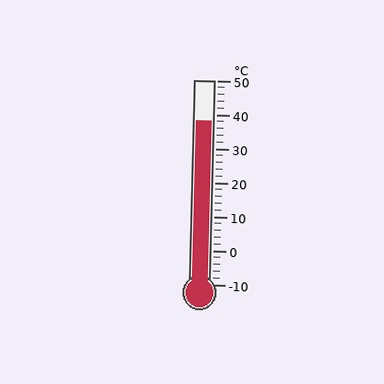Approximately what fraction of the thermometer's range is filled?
The thermometer is filled to approximately 80% of its range.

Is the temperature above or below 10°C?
The temperature is above 10°C.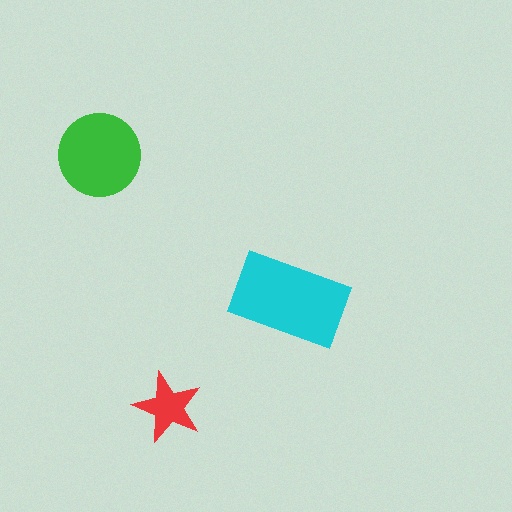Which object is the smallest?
The red star.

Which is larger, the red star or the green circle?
The green circle.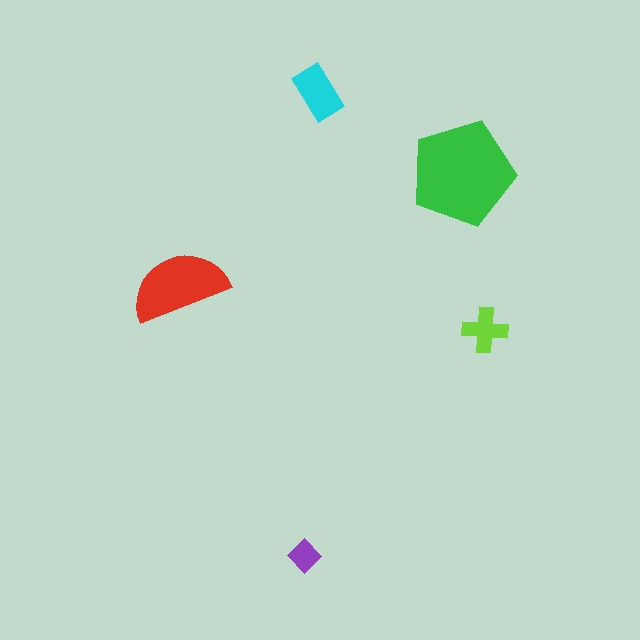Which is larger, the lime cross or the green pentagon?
The green pentagon.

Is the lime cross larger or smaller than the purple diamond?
Larger.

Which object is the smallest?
The purple diamond.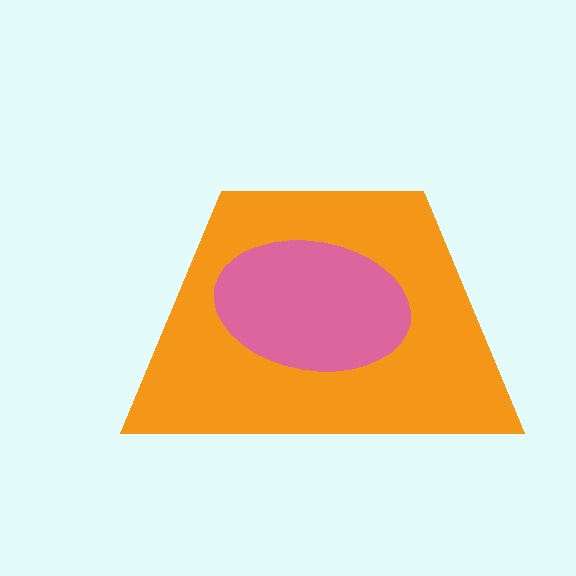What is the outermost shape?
The orange trapezoid.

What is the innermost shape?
The pink ellipse.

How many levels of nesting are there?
2.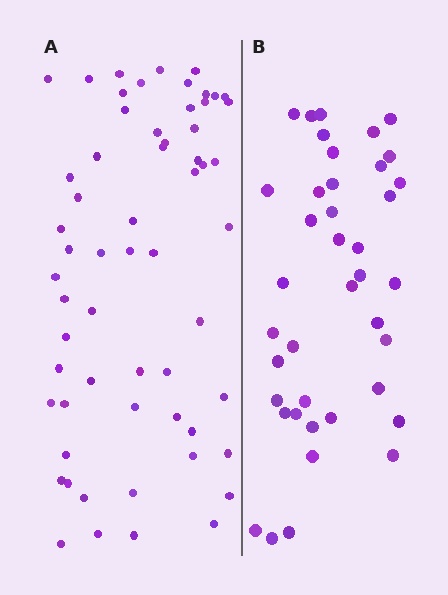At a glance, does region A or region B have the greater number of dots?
Region A (the left region) has more dots.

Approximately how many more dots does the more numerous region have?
Region A has approximately 20 more dots than region B.